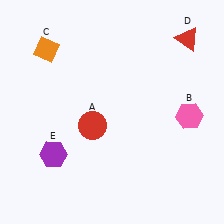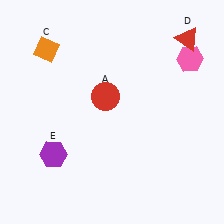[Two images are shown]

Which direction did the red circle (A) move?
The red circle (A) moved up.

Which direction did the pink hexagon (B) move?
The pink hexagon (B) moved up.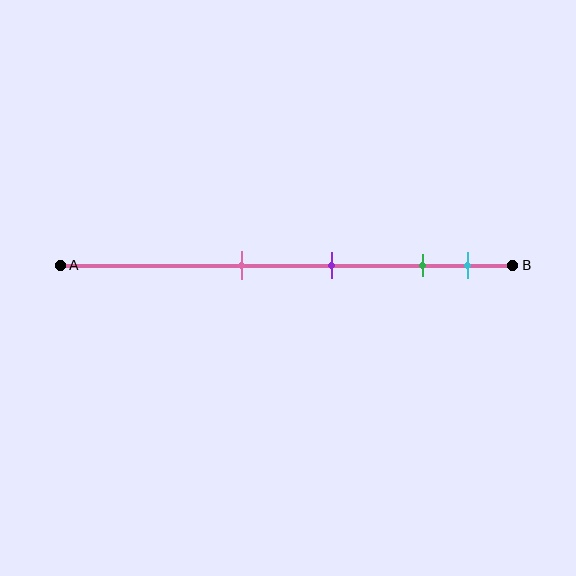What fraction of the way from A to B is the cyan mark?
The cyan mark is approximately 90% (0.9) of the way from A to B.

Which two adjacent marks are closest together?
The green and cyan marks are the closest adjacent pair.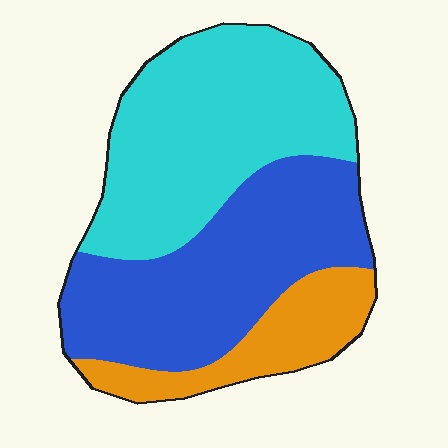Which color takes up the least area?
Orange, at roughly 15%.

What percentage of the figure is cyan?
Cyan takes up about two fifths (2/5) of the figure.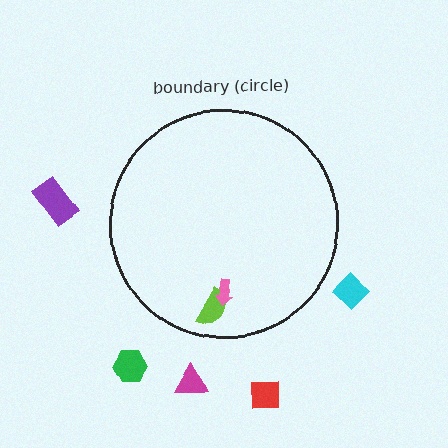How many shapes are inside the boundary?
2 inside, 5 outside.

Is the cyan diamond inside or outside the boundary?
Outside.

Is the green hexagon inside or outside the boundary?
Outside.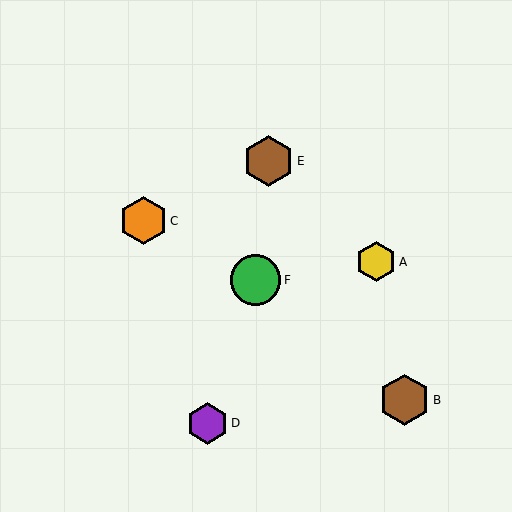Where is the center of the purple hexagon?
The center of the purple hexagon is at (207, 423).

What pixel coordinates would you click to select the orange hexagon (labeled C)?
Click at (143, 221) to select the orange hexagon C.